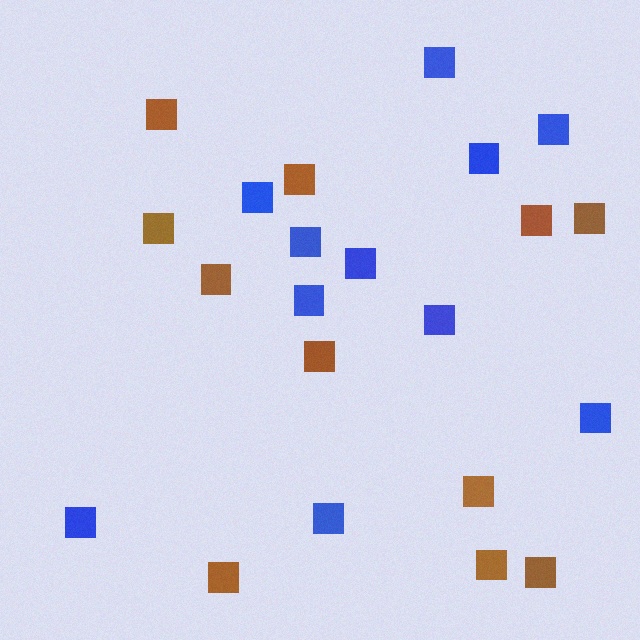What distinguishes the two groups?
There are 2 groups: one group of brown squares (11) and one group of blue squares (11).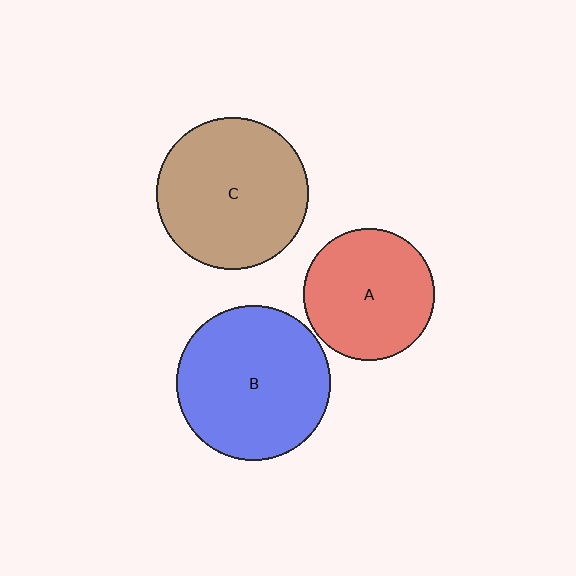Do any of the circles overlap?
No, none of the circles overlap.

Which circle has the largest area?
Circle B (blue).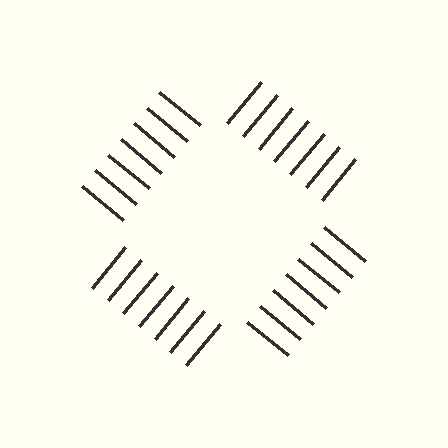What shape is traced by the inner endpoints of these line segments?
An illusory square — the line segments terminate on its edges but no continuous stroke is drawn.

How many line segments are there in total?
28 — 7 along each of the 4 edges.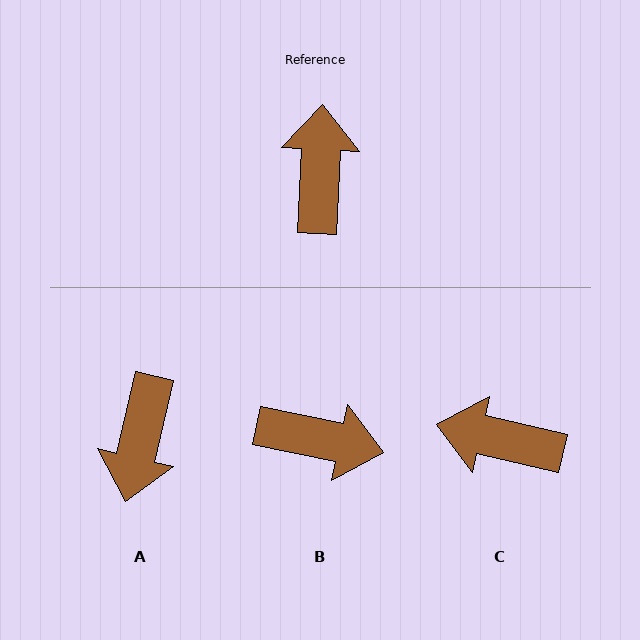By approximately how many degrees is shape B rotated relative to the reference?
Approximately 99 degrees clockwise.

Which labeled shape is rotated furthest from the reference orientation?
A, about 169 degrees away.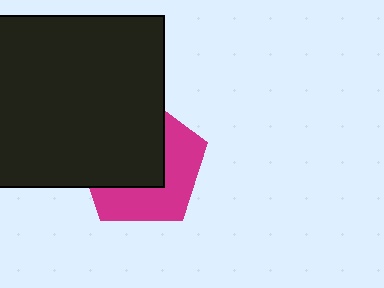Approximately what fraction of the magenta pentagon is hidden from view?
Roughly 54% of the magenta pentagon is hidden behind the black square.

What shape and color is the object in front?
The object in front is a black square.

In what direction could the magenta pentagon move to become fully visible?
The magenta pentagon could move toward the lower-right. That would shift it out from behind the black square entirely.